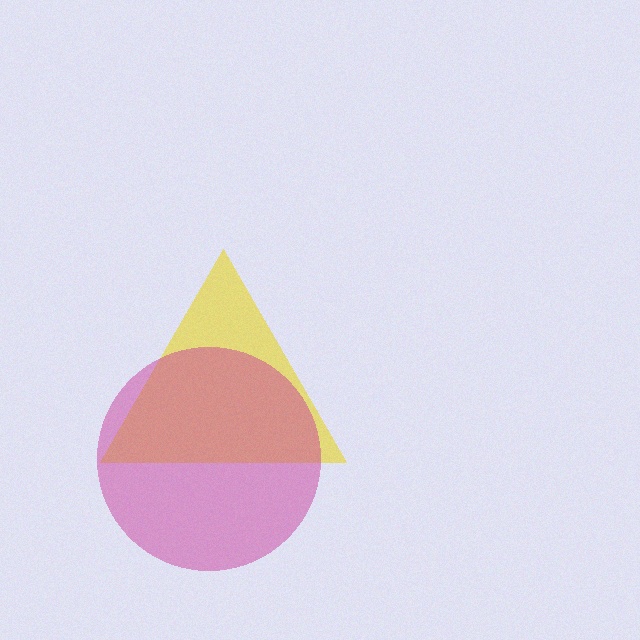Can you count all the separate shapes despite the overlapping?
Yes, there are 2 separate shapes.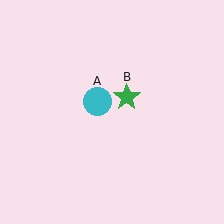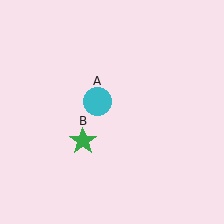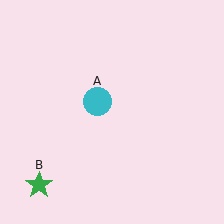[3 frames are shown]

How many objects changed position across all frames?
1 object changed position: green star (object B).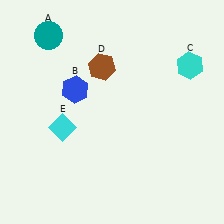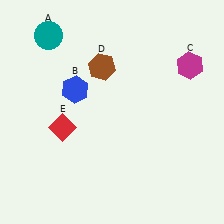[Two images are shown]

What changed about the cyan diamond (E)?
In Image 1, E is cyan. In Image 2, it changed to red.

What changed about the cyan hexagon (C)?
In Image 1, C is cyan. In Image 2, it changed to magenta.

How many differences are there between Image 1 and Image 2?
There are 2 differences between the two images.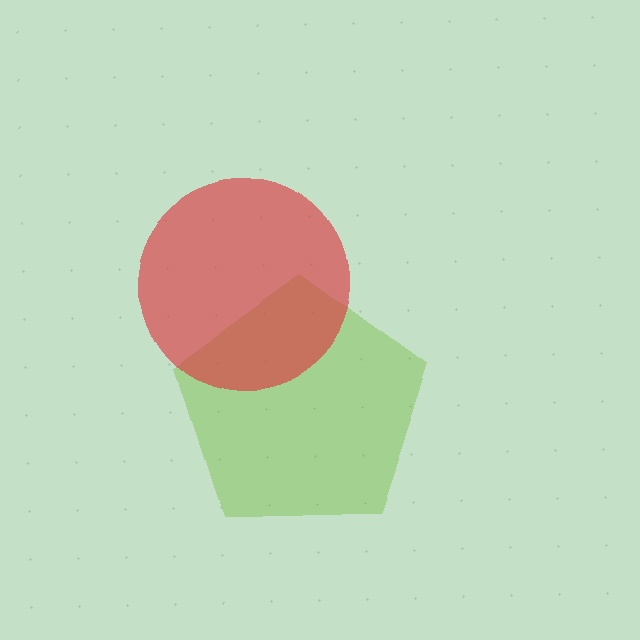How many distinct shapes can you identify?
There are 2 distinct shapes: a lime pentagon, a red circle.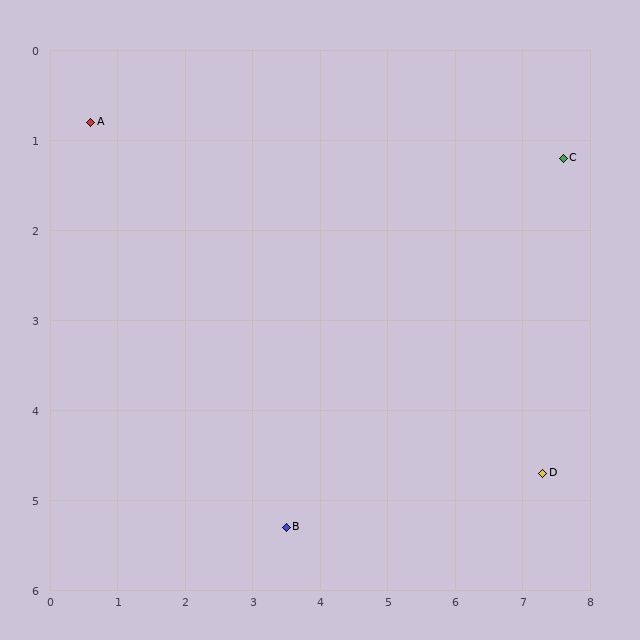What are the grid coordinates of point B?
Point B is at approximately (3.5, 5.3).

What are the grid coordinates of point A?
Point A is at approximately (0.6, 0.8).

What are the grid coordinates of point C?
Point C is at approximately (7.6, 1.2).